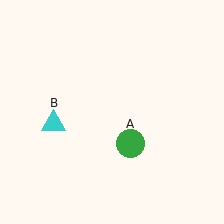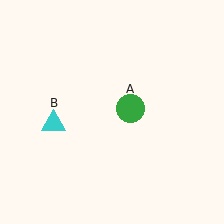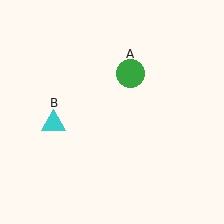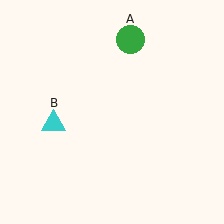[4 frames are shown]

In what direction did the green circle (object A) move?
The green circle (object A) moved up.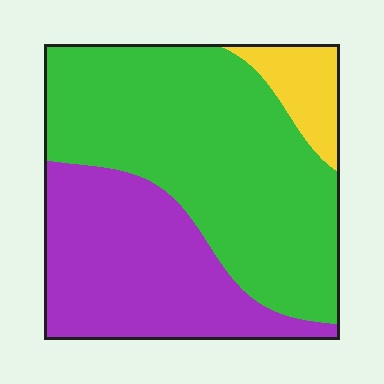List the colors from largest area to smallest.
From largest to smallest: green, purple, yellow.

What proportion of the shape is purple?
Purple takes up about one third (1/3) of the shape.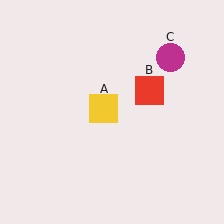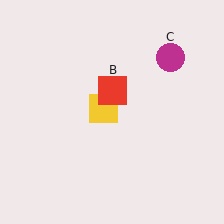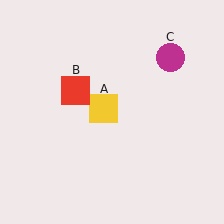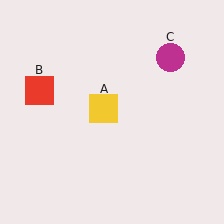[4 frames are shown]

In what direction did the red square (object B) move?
The red square (object B) moved left.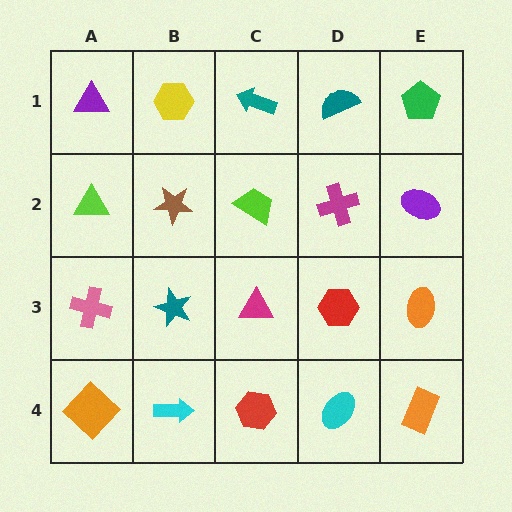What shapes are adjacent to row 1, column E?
A purple ellipse (row 2, column E), a teal semicircle (row 1, column D).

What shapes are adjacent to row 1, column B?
A brown star (row 2, column B), a purple triangle (row 1, column A), a teal arrow (row 1, column C).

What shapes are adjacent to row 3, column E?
A purple ellipse (row 2, column E), an orange rectangle (row 4, column E), a red hexagon (row 3, column D).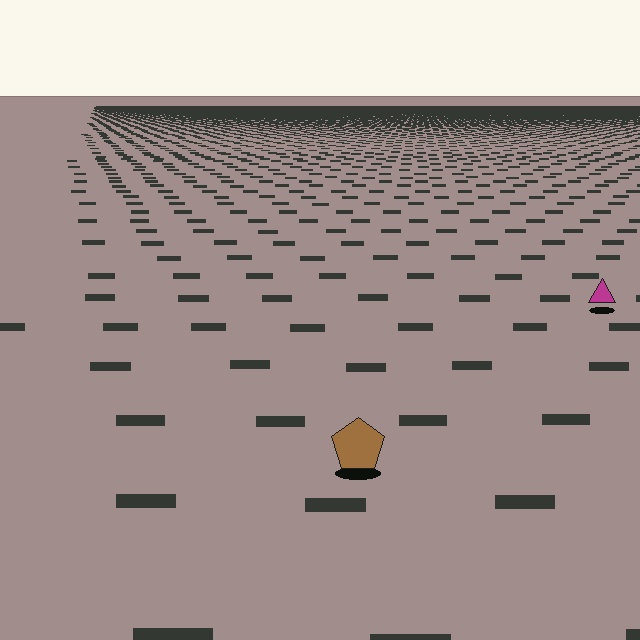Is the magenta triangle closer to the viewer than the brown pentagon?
No. The brown pentagon is closer — you can tell from the texture gradient: the ground texture is coarser near it.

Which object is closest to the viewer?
The brown pentagon is closest. The texture marks near it are larger and more spread out.